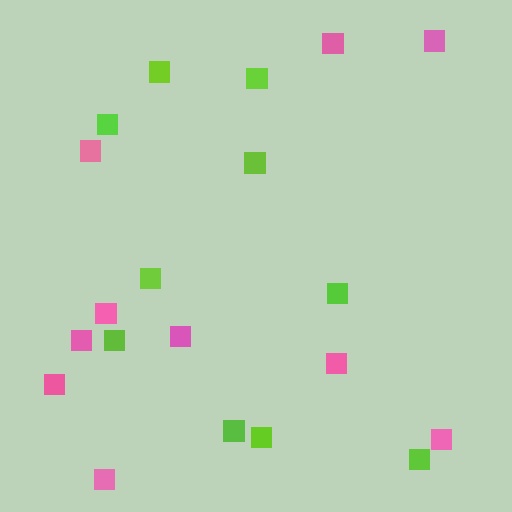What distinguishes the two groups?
There are 2 groups: one group of lime squares (10) and one group of pink squares (10).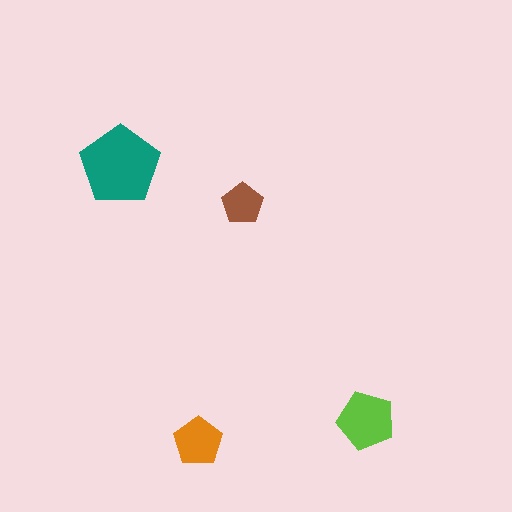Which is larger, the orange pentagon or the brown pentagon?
The orange one.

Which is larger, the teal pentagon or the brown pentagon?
The teal one.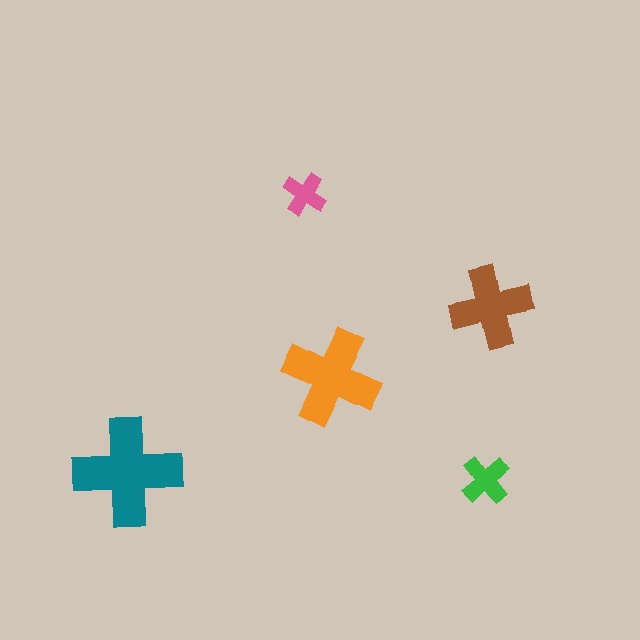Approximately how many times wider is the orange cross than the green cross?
About 2 times wider.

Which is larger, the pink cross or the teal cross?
The teal one.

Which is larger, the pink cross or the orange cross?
The orange one.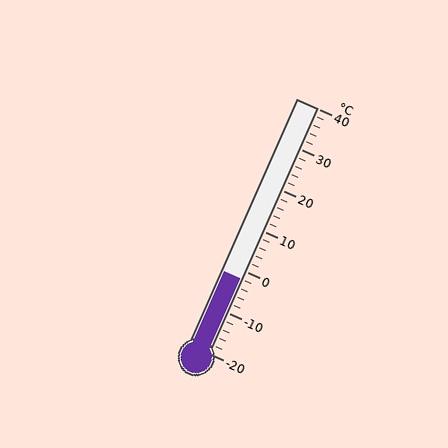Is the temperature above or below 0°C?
The temperature is below 0°C.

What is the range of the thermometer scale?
The thermometer scale ranges from -20°C to 40°C.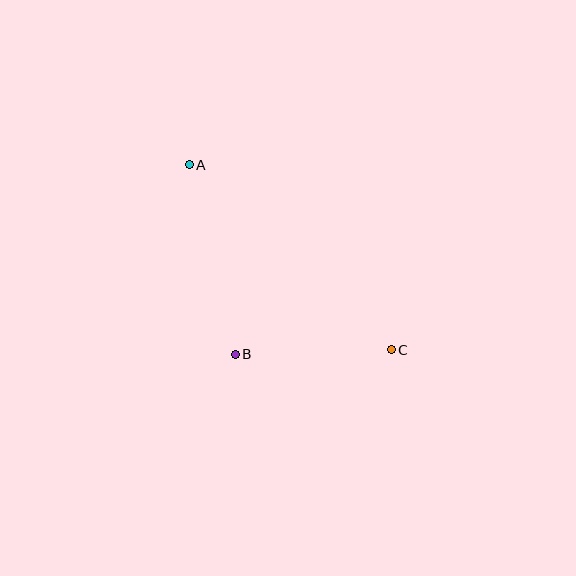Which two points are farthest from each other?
Points A and C are farthest from each other.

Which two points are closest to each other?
Points B and C are closest to each other.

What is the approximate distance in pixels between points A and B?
The distance between A and B is approximately 195 pixels.